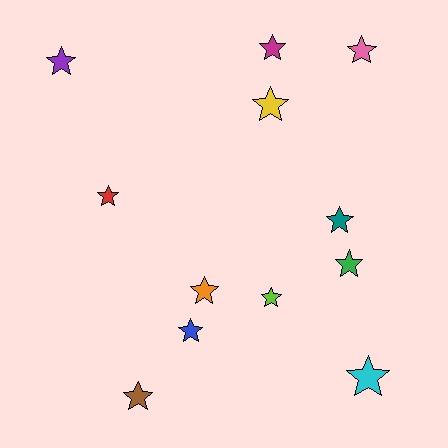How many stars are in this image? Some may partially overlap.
There are 12 stars.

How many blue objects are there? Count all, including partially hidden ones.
There is 1 blue object.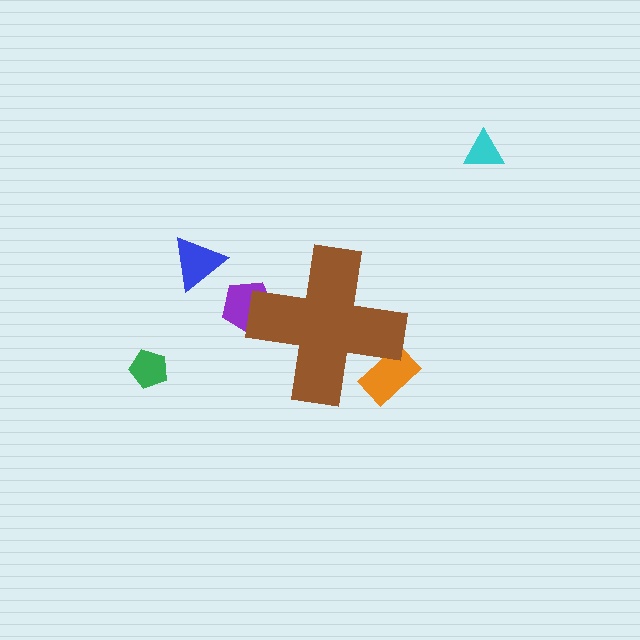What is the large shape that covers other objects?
A brown cross.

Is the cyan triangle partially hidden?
No, the cyan triangle is fully visible.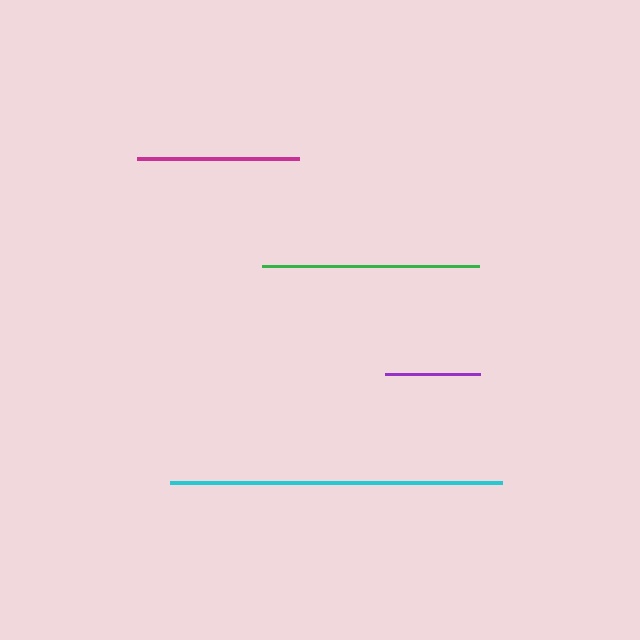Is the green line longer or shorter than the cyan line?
The cyan line is longer than the green line.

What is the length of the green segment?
The green segment is approximately 217 pixels long.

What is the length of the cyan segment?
The cyan segment is approximately 333 pixels long.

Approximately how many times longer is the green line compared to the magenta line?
The green line is approximately 1.3 times the length of the magenta line.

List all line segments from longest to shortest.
From longest to shortest: cyan, green, magenta, purple.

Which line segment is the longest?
The cyan line is the longest at approximately 333 pixels.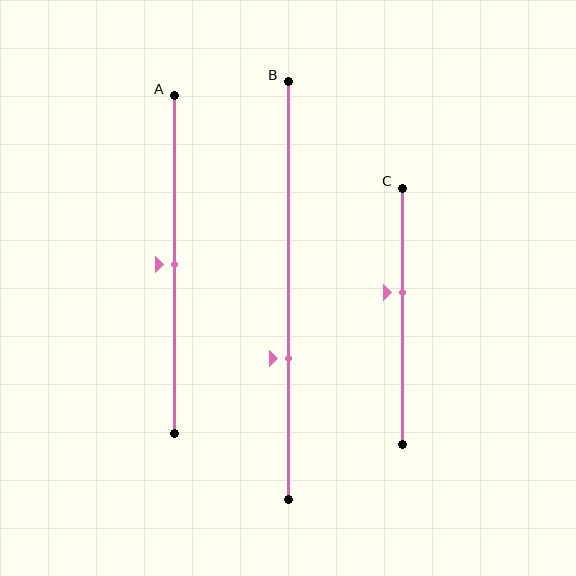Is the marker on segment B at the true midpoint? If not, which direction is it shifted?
No, the marker on segment B is shifted downward by about 16% of the segment length.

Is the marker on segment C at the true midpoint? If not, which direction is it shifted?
No, the marker on segment C is shifted upward by about 9% of the segment length.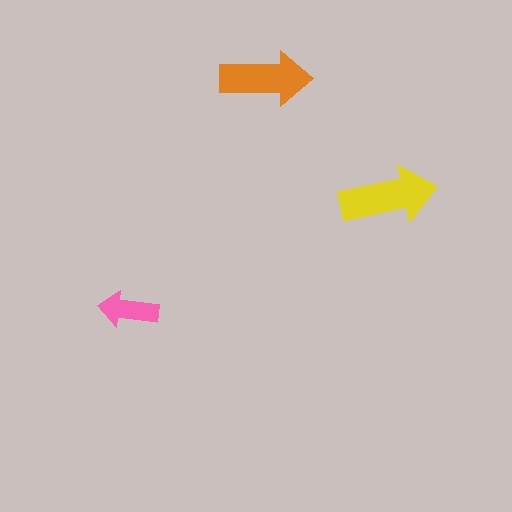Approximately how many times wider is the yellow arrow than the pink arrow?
About 1.5 times wider.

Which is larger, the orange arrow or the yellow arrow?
The yellow one.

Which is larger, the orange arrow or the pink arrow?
The orange one.